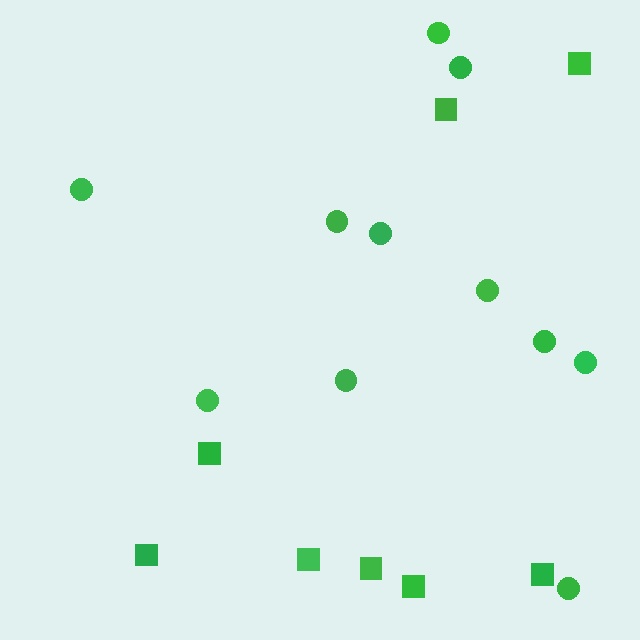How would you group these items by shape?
There are 2 groups: one group of squares (8) and one group of circles (11).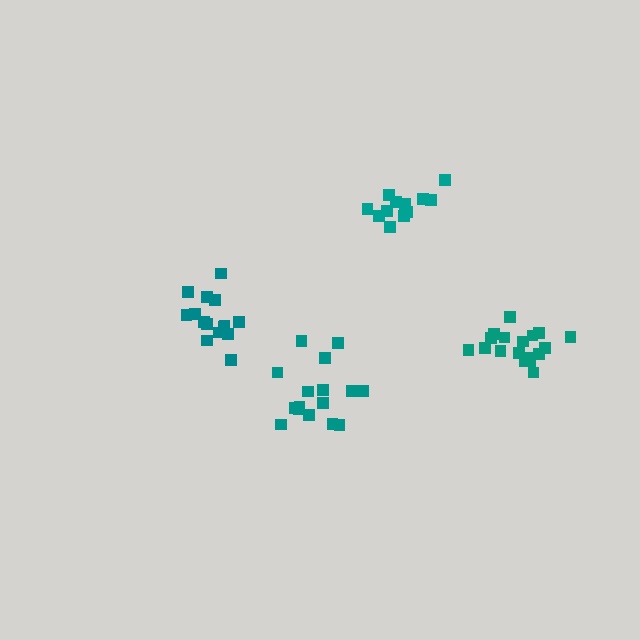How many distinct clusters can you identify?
There are 4 distinct clusters.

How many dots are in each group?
Group 1: 16 dots, Group 2: 12 dots, Group 3: 18 dots, Group 4: 16 dots (62 total).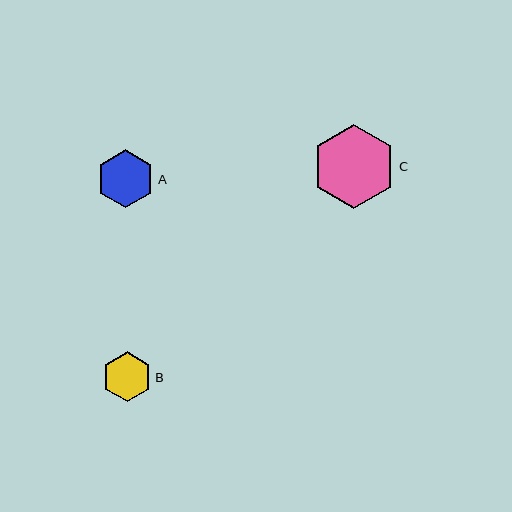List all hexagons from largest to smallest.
From largest to smallest: C, A, B.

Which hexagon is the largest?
Hexagon C is the largest with a size of approximately 84 pixels.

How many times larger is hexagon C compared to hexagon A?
Hexagon C is approximately 1.4 times the size of hexagon A.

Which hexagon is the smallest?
Hexagon B is the smallest with a size of approximately 50 pixels.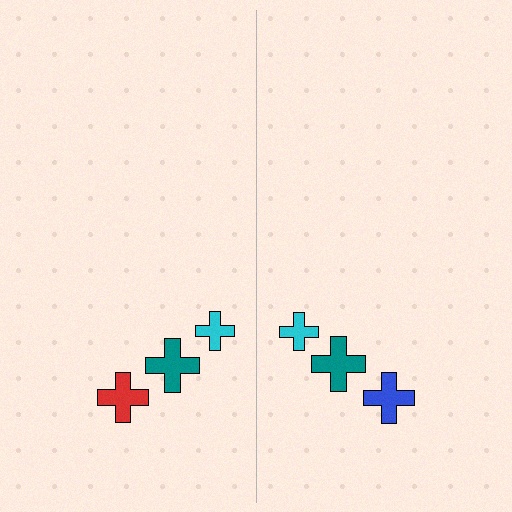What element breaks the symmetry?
The blue cross on the right side breaks the symmetry — its mirror counterpart is red.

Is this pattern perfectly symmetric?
No, the pattern is not perfectly symmetric. The blue cross on the right side breaks the symmetry — its mirror counterpart is red.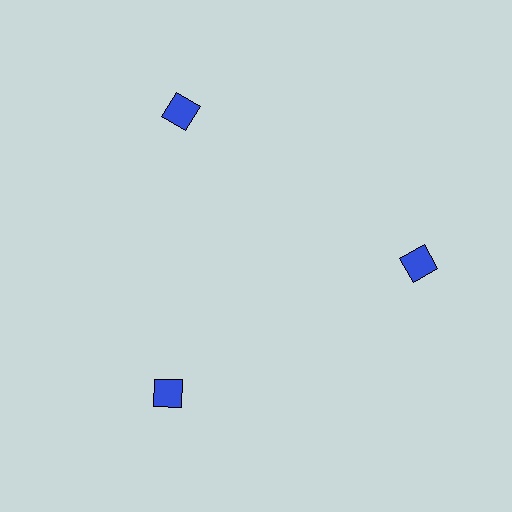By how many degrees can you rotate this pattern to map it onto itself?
The pattern maps onto itself every 120 degrees of rotation.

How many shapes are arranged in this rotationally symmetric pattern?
There are 3 shapes, arranged in 3 groups of 1.